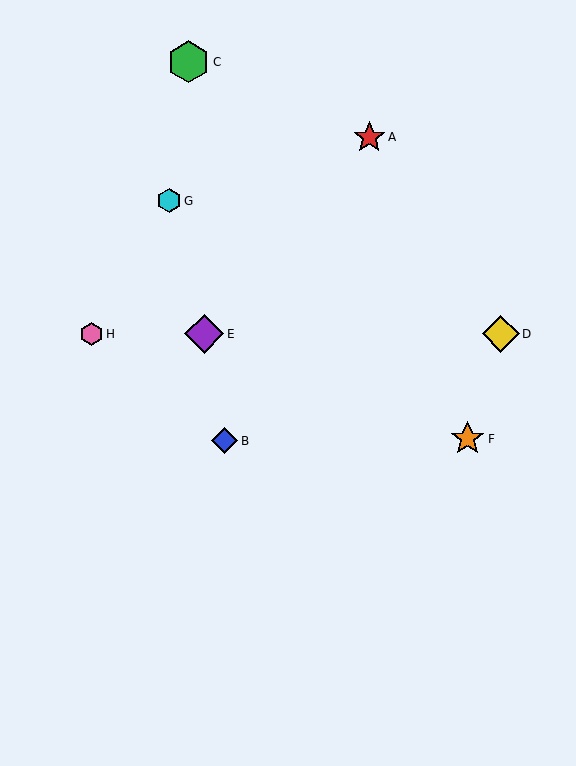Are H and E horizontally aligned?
Yes, both are at y≈334.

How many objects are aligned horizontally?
3 objects (D, E, H) are aligned horizontally.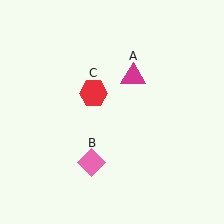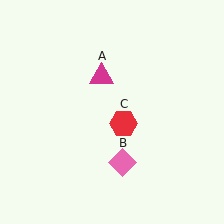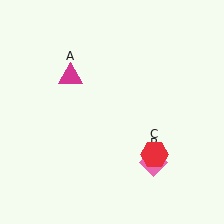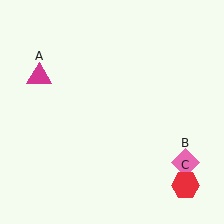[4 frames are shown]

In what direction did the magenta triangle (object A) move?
The magenta triangle (object A) moved left.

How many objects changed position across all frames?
3 objects changed position: magenta triangle (object A), pink diamond (object B), red hexagon (object C).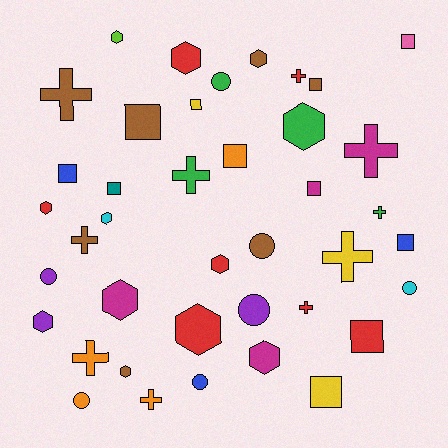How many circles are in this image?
There are 7 circles.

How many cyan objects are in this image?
There are 2 cyan objects.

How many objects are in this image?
There are 40 objects.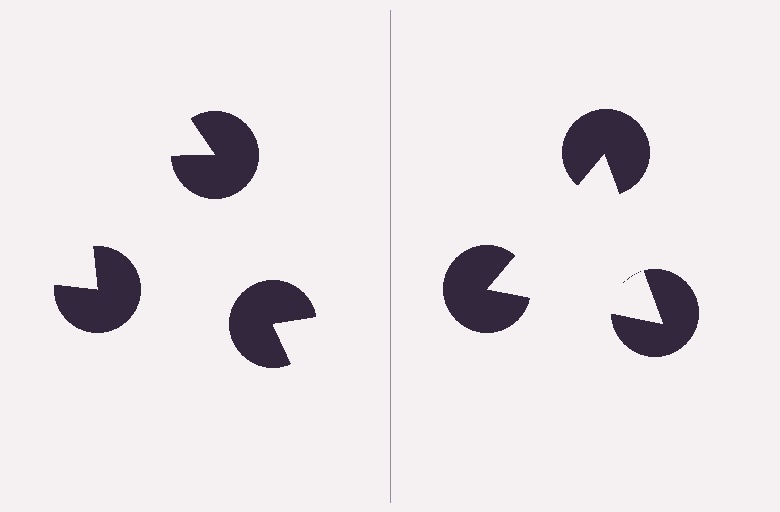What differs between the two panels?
The pac-man discs are positioned identically on both sides; only the wedge orientations differ. On the right they align to a triangle; on the left they are misaligned.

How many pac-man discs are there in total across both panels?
6 — 3 on each side.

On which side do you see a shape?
An illusory triangle appears on the right side. On the left side the wedge cuts are rotated, so no coherent shape forms.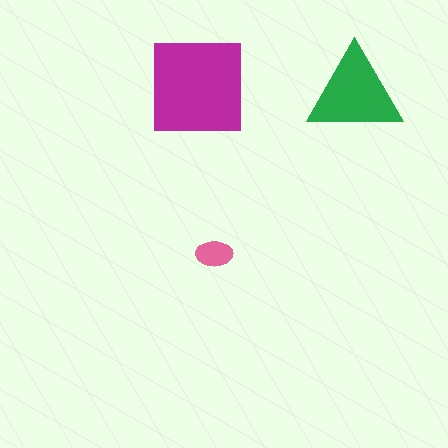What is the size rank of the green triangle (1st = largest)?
2nd.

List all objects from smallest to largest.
The pink ellipse, the green triangle, the magenta square.